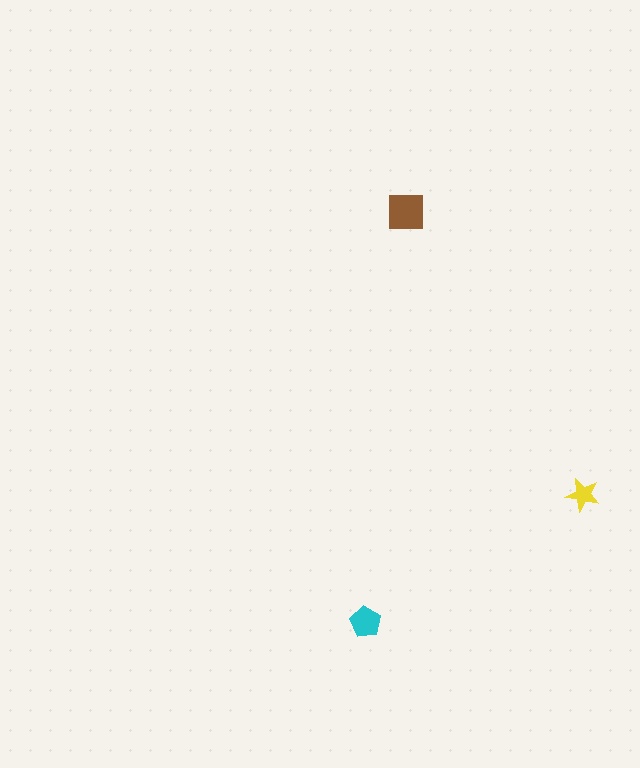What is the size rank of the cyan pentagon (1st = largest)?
2nd.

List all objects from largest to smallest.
The brown square, the cyan pentagon, the yellow star.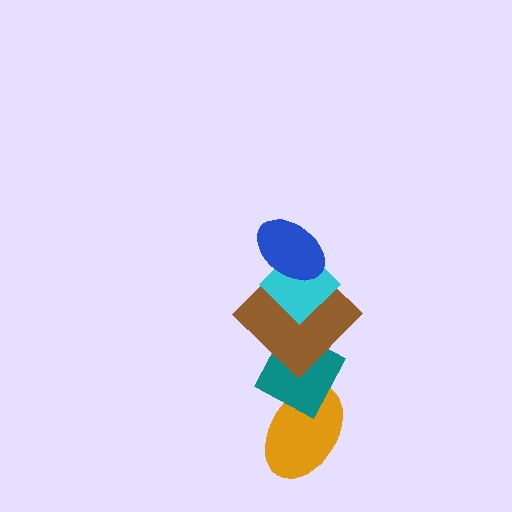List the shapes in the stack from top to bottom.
From top to bottom: the blue ellipse, the cyan diamond, the brown diamond, the teal diamond, the orange ellipse.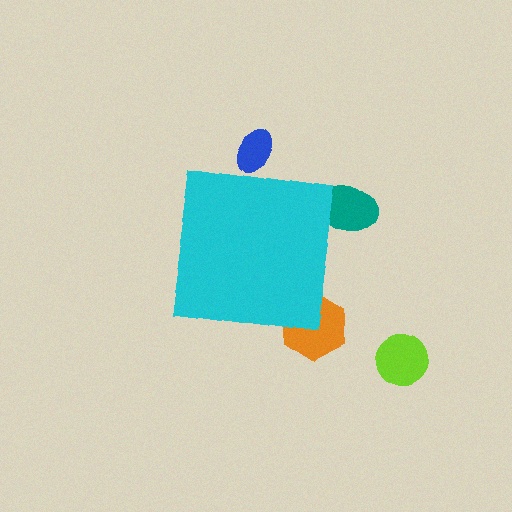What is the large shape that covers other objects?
A cyan square.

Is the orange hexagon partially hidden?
Yes, the orange hexagon is partially hidden behind the cyan square.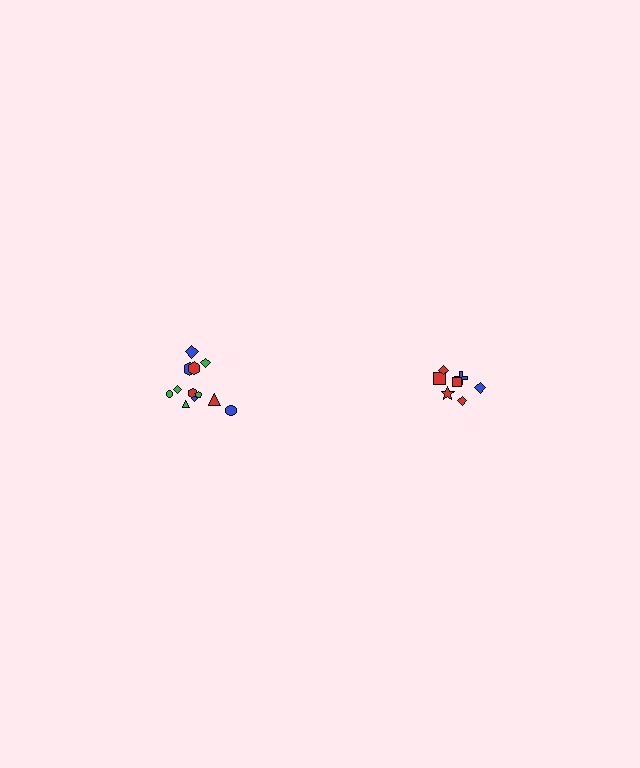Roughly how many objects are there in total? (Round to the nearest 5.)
Roughly 20 objects in total.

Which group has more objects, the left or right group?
The left group.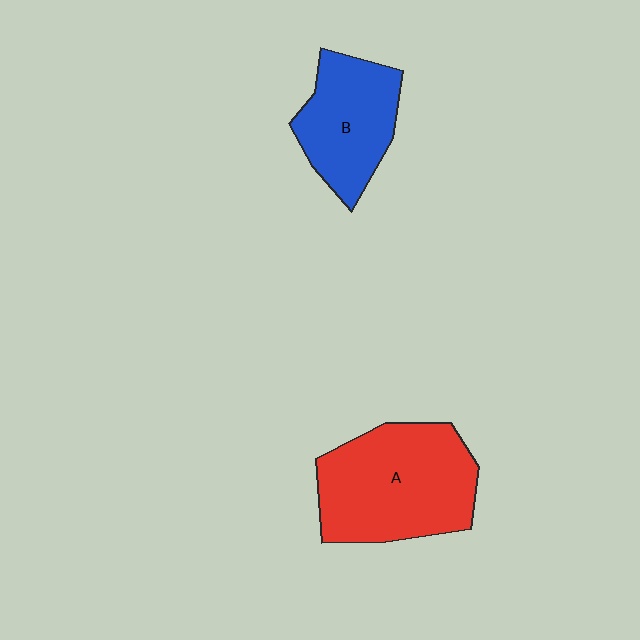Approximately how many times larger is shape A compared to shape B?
Approximately 1.5 times.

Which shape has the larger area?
Shape A (red).